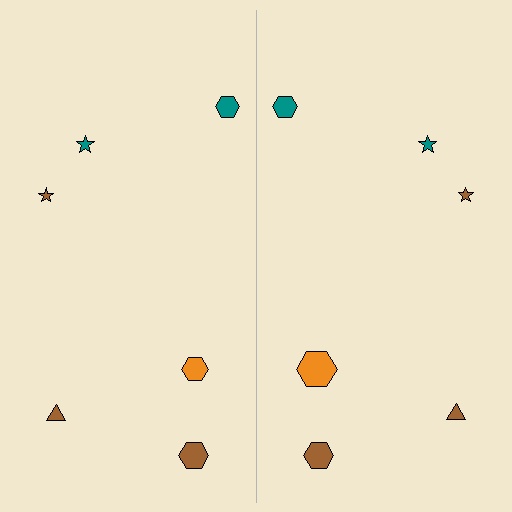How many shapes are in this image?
There are 12 shapes in this image.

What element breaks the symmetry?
The orange hexagon on the right side has a different size than its mirror counterpart.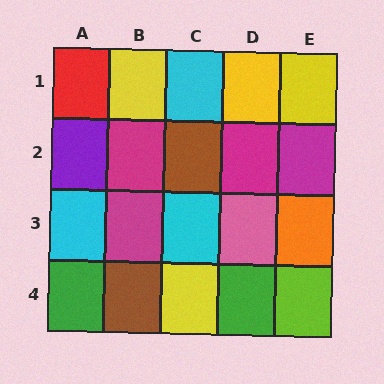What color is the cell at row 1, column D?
Yellow.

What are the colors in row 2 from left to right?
Purple, magenta, brown, magenta, magenta.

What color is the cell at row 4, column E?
Lime.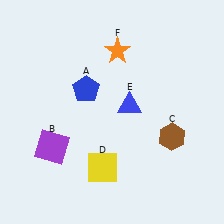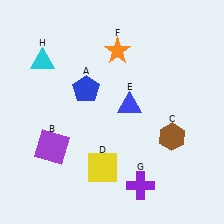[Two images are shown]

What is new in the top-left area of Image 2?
A cyan triangle (H) was added in the top-left area of Image 2.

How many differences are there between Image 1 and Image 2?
There are 2 differences between the two images.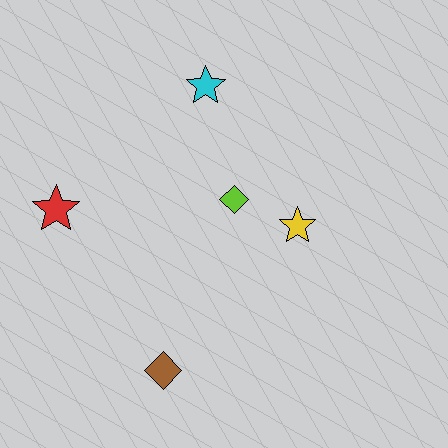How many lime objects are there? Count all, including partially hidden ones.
There is 1 lime object.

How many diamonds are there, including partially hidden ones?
There are 2 diamonds.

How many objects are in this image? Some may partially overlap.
There are 5 objects.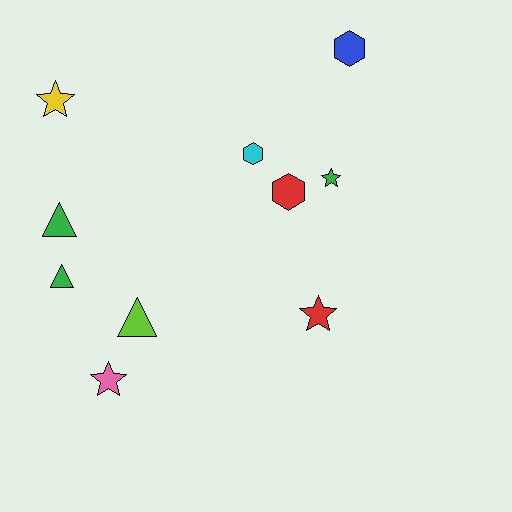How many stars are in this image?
There are 4 stars.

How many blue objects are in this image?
There is 1 blue object.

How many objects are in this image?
There are 10 objects.